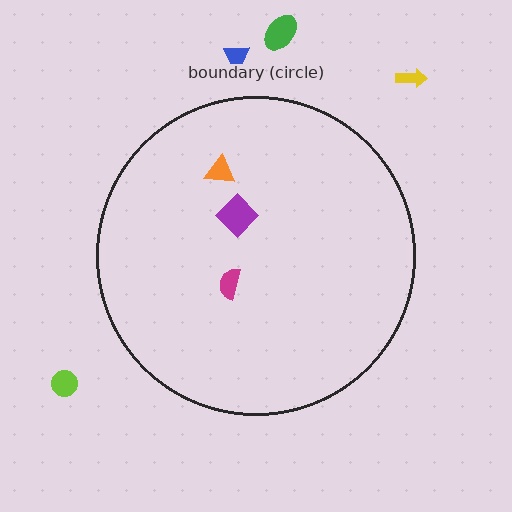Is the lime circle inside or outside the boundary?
Outside.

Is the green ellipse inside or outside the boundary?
Outside.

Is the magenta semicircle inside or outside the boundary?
Inside.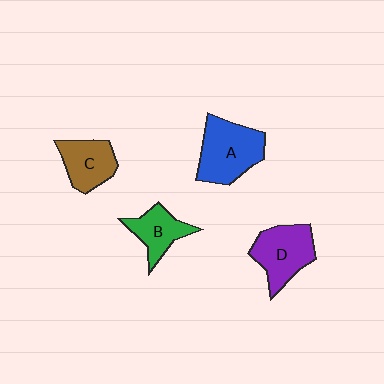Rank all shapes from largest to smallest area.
From largest to smallest: A (blue), D (purple), C (brown), B (green).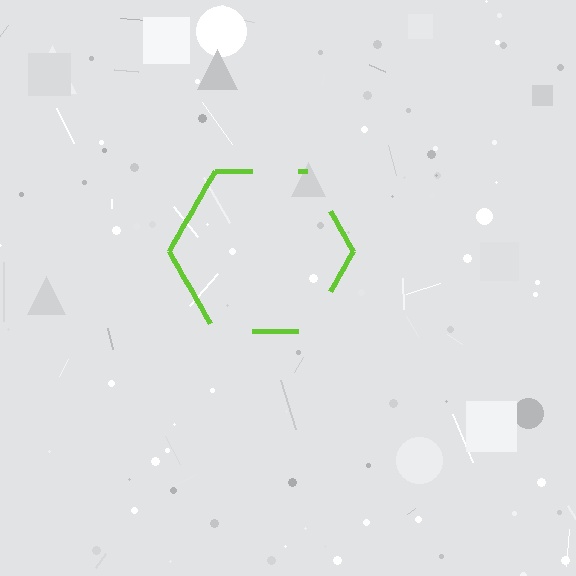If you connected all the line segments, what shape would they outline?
They would outline a hexagon.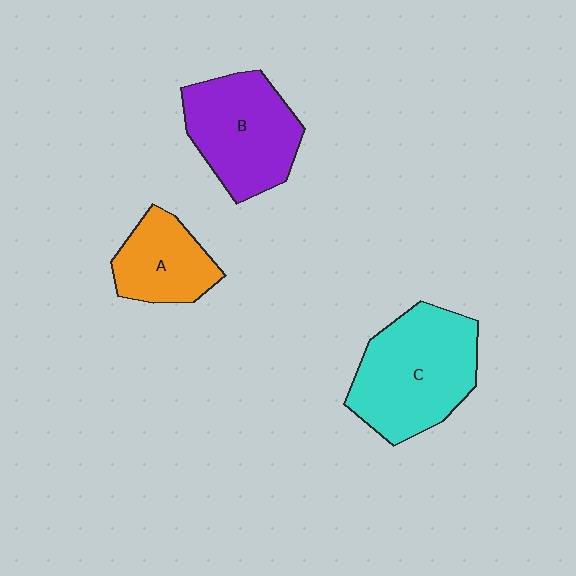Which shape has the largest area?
Shape C (cyan).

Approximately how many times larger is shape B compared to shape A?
Approximately 1.5 times.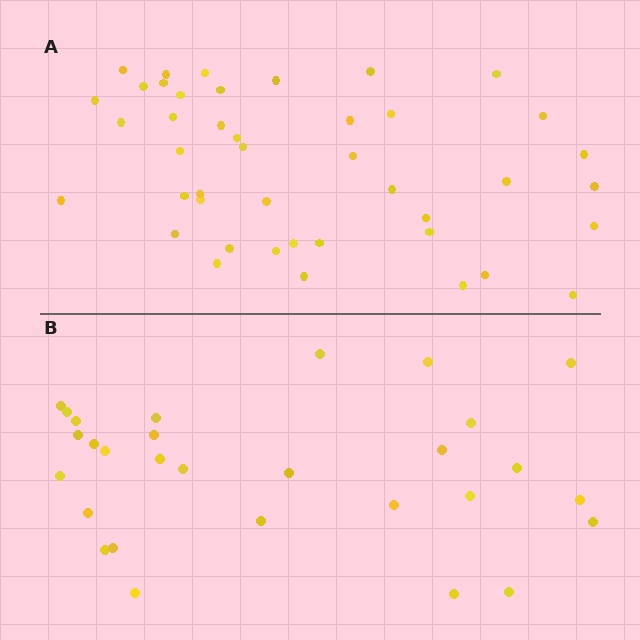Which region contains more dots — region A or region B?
Region A (the top region) has more dots.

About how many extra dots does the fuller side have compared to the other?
Region A has approximately 15 more dots than region B.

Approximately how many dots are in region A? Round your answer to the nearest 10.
About 40 dots. (The exact count is 43, which rounds to 40.)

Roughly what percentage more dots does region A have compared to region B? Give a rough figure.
About 50% more.